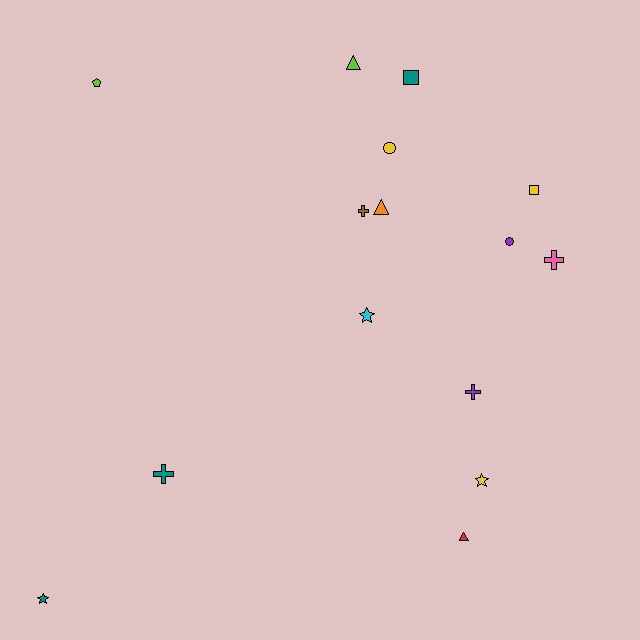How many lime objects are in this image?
There are 2 lime objects.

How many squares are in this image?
There are 2 squares.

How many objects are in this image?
There are 15 objects.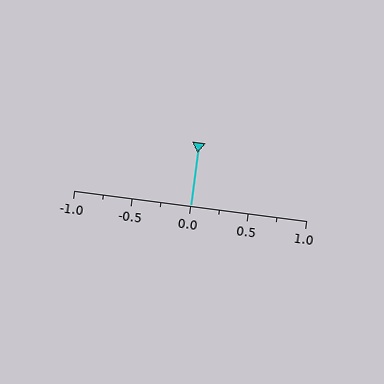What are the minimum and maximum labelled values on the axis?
The axis runs from -1.0 to 1.0.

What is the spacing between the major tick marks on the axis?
The major ticks are spaced 0.5 apart.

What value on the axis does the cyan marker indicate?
The marker indicates approximately 0.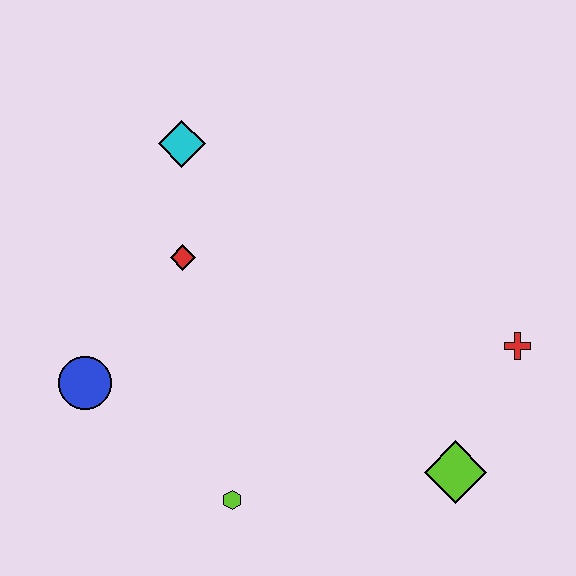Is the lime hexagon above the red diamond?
No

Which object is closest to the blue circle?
The red diamond is closest to the blue circle.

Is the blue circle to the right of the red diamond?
No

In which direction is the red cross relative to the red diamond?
The red cross is to the right of the red diamond.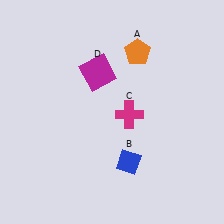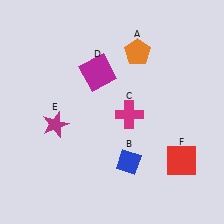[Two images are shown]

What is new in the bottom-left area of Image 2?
A magenta star (E) was added in the bottom-left area of Image 2.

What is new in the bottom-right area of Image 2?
A red square (F) was added in the bottom-right area of Image 2.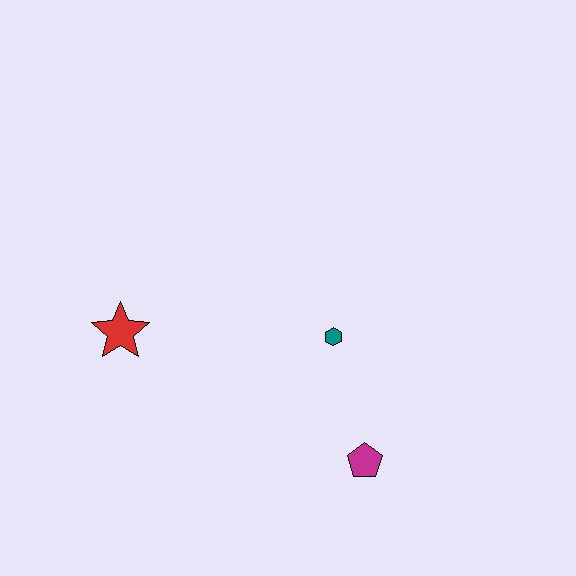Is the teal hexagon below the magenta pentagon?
No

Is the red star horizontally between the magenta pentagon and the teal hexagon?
No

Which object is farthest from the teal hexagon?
The red star is farthest from the teal hexagon.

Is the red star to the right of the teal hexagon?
No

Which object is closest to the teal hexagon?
The magenta pentagon is closest to the teal hexagon.